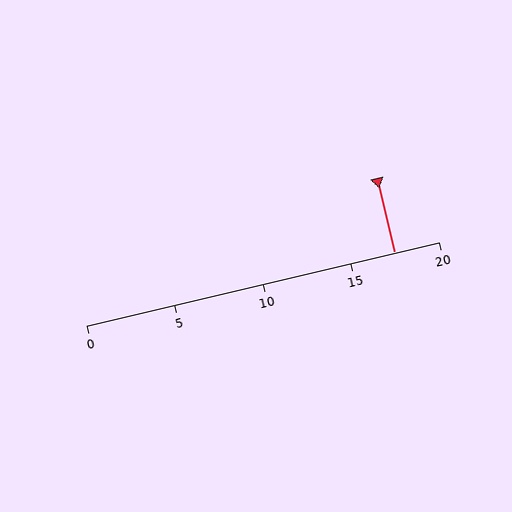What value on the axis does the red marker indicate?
The marker indicates approximately 17.5.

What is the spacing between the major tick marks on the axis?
The major ticks are spaced 5 apart.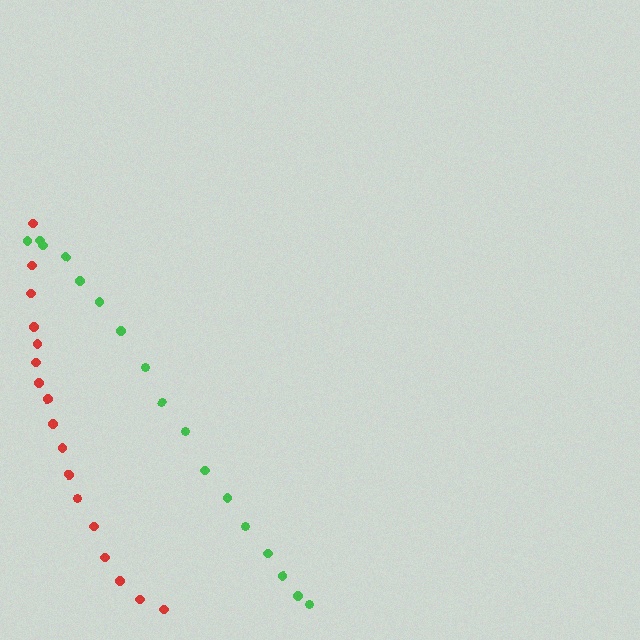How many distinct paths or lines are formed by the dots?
There are 2 distinct paths.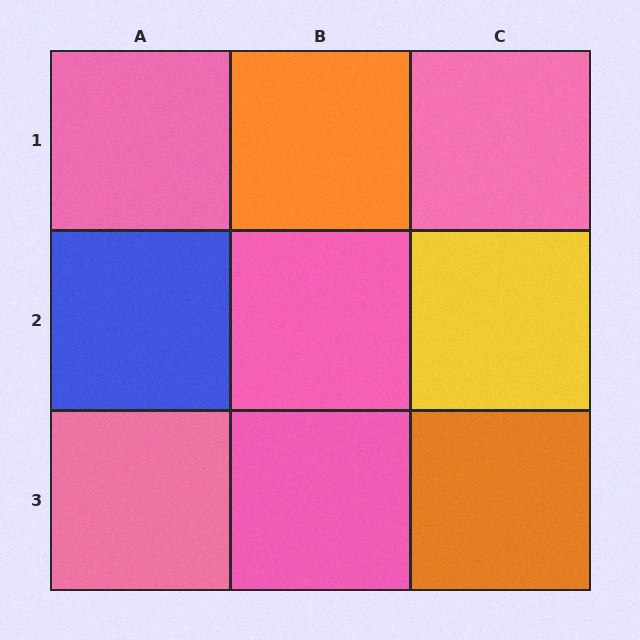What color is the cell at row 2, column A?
Blue.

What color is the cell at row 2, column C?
Yellow.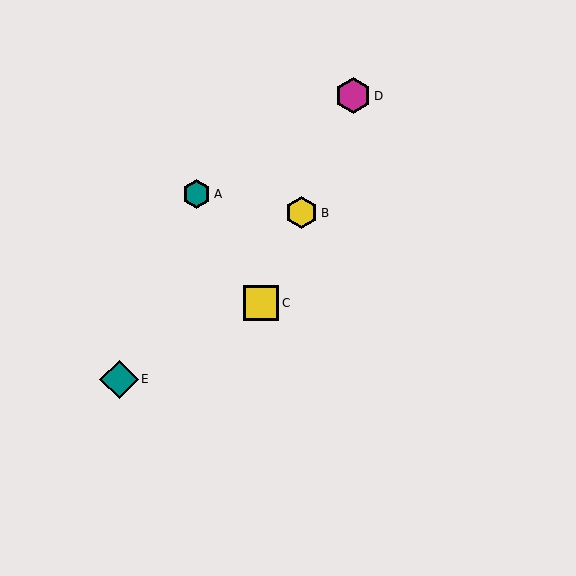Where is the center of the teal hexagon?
The center of the teal hexagon is at (196, 194).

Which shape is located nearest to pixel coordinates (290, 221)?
The yellow hexagon (labeled B) at (302, 213) is nearest to that location.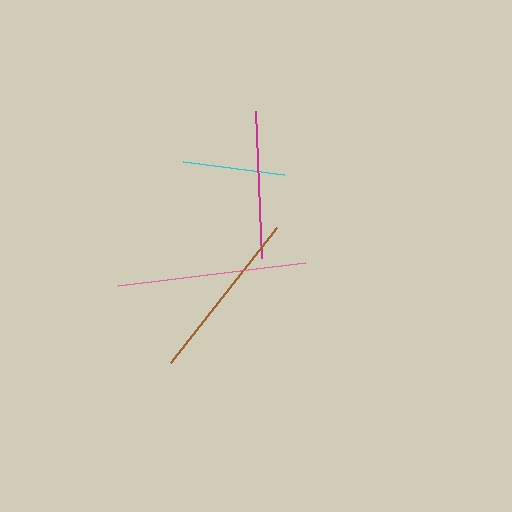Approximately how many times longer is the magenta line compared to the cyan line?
The magenta line is approximately 1.5 times the length of the cyan line.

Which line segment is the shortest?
The cyan line is the shortest at approximately 102 pixels.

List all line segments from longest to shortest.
From longest to shortest: pink, brown, magenta, cyan.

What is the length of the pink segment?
The pink segment is approximately 189 pixels long.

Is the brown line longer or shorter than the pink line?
The pink line is longer than the brown line.